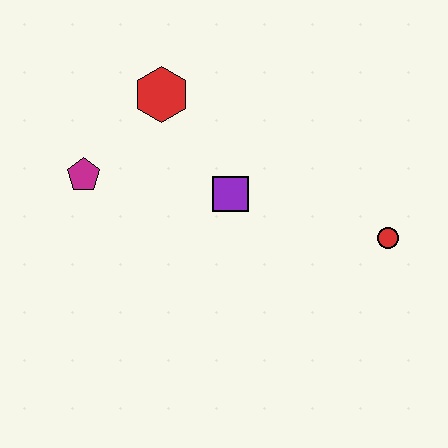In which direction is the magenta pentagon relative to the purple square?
The magenta pentagon is to the left of the purple square.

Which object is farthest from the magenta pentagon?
The red circle is farthest from the magenta pentagon.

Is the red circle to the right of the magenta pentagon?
Yes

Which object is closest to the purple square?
The red hexagon is closest to the purple square.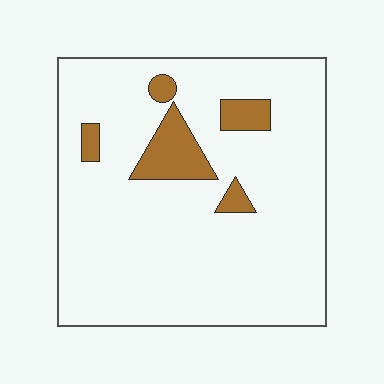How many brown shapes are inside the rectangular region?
5.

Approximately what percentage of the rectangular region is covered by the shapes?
Approximately 10%.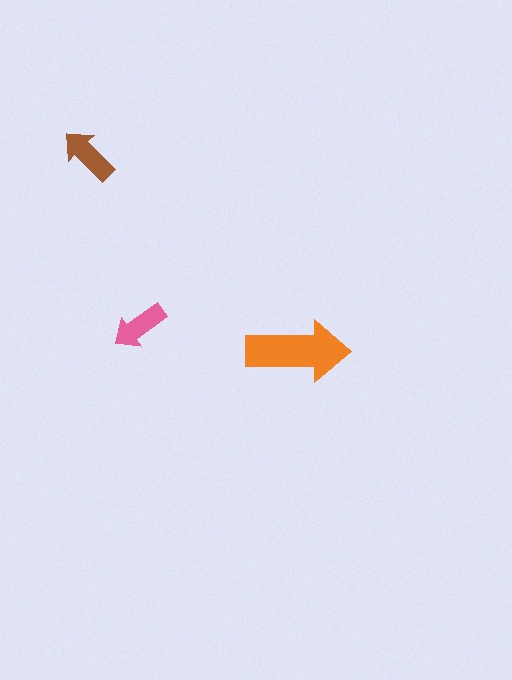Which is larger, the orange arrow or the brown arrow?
The orange one.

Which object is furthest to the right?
The orange arrow is rightmost.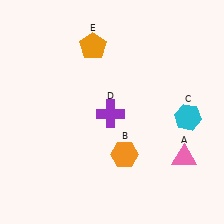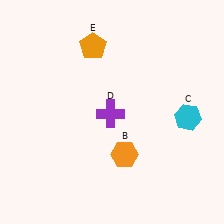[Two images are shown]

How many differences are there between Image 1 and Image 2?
There is 1 difference between the two images.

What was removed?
The pink triangle (A) was removed in Image 2.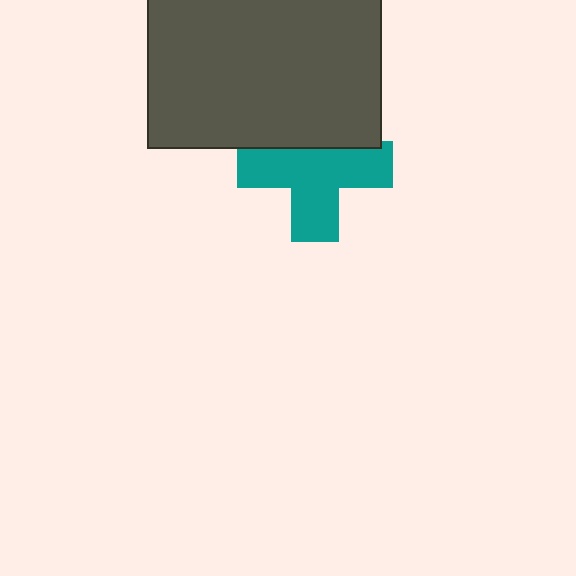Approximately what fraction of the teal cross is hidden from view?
Roughly 30% of the teal cross is hidden behind the dark gray rectangle.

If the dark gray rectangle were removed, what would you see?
You would see the complete teal cross.